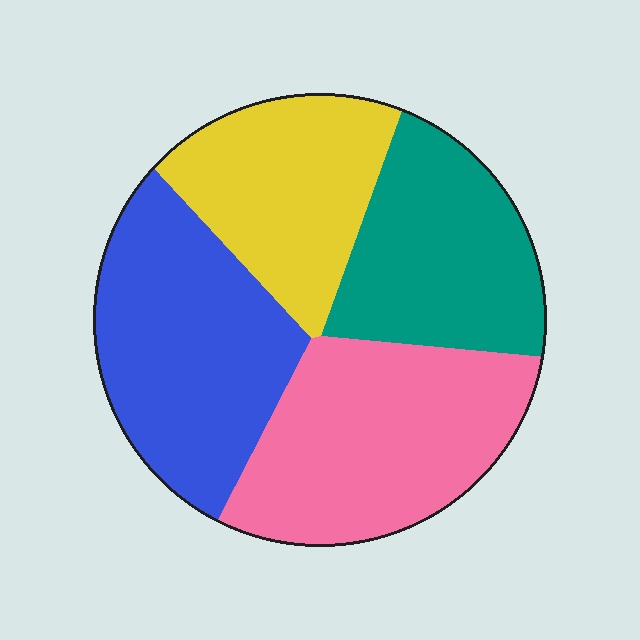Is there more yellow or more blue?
Blue.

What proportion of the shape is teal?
Teal covers roughly 20% of the shape.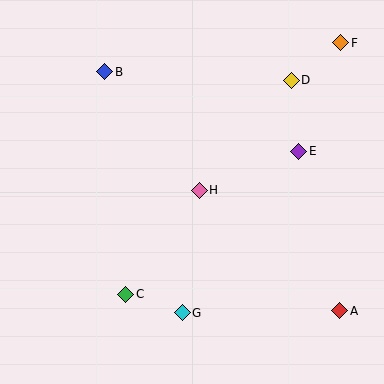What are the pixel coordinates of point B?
Point B is at (105, 72).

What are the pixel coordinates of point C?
Point C is at (126, 294).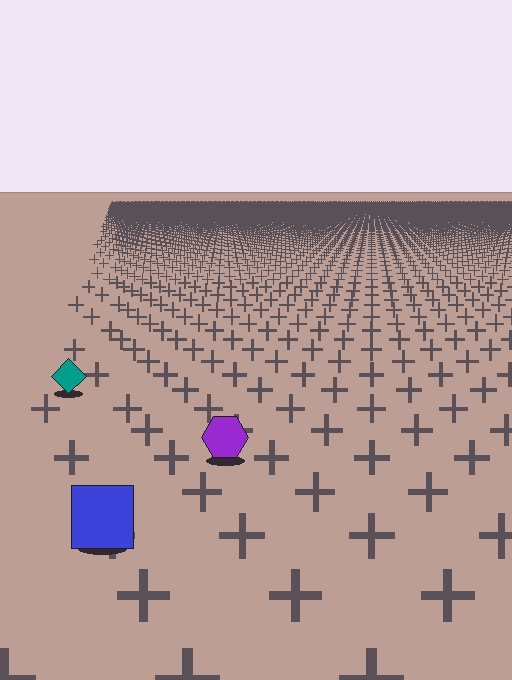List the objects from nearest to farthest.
From nearest to farthest: the blue square, the purple hexagon, the teal diamond.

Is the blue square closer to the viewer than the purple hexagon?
Yes. The blue square is closer — you can tell from the texture gradient: the ground texture is coarser near it.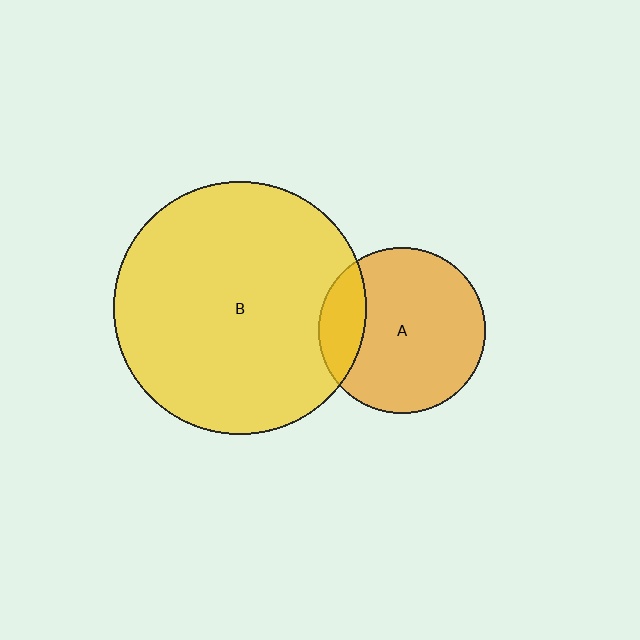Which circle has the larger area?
Circle B (yellow).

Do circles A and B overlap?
Yes.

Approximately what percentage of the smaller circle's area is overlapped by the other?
Approximately 20%.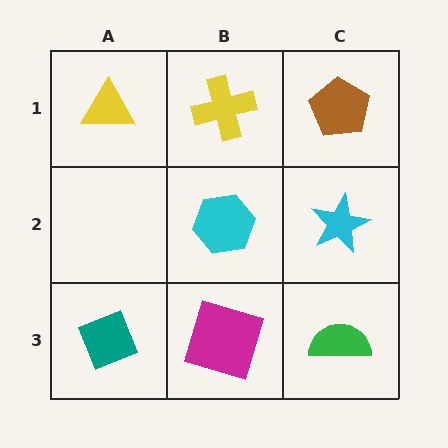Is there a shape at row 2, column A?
No, that cell is empty.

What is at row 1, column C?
A brown pentagon.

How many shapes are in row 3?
3 shapes.